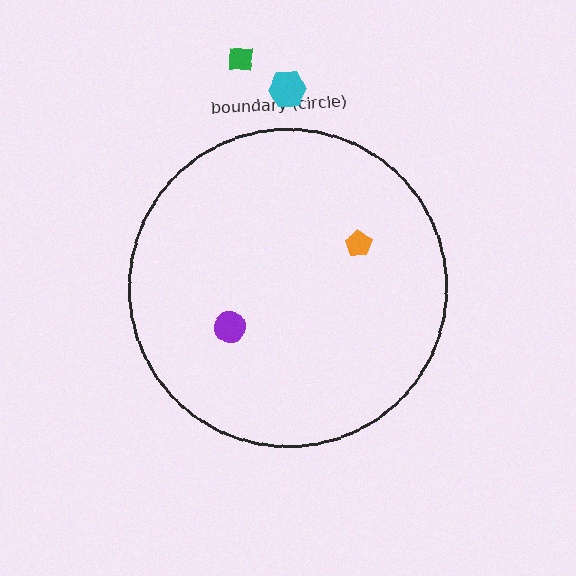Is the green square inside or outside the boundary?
Outside.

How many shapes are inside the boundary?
2 inside, 2 outside.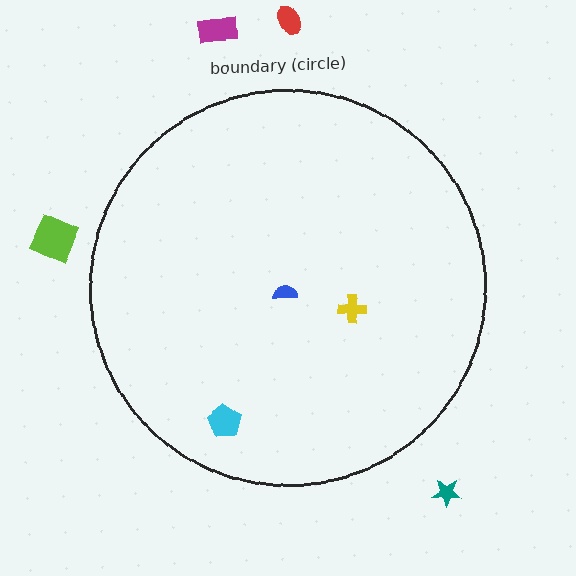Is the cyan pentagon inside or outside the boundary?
Inside.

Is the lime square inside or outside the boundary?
Outside.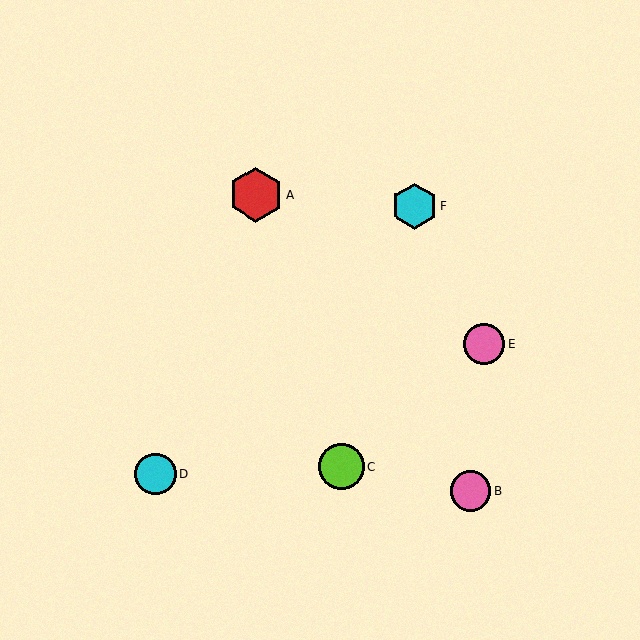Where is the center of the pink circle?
The center of the pink circle is at (484, 344).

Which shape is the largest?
The red hexagon (labeled A) is the largest.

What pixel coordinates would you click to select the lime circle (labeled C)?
Click at (341, 467) to select the lime circle C.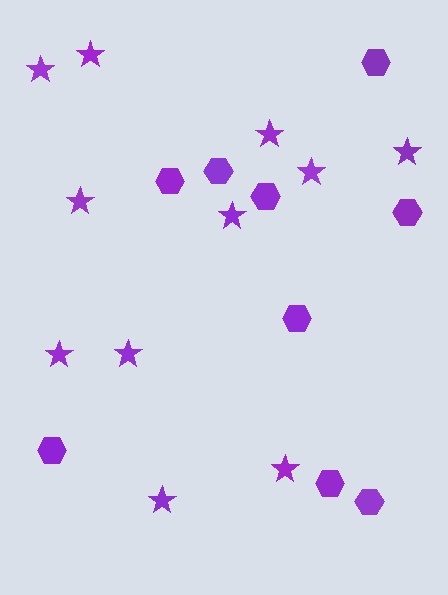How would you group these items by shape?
There are 2 groups: one group of hexagons (9) and one group of stars (11).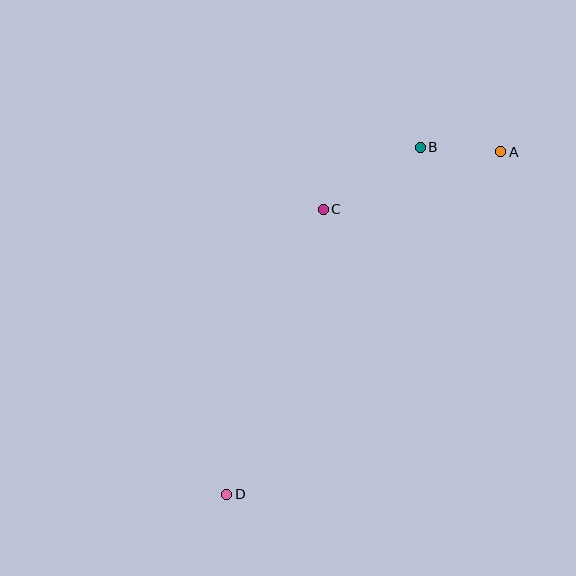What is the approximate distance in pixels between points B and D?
The distance between B and D is approximately 398 pixels.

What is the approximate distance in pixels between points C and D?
The distance between C and D is approximately 301 pixels.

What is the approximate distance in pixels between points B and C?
The distance between B and C is approximately 115 pixels.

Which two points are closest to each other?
Points A and B are closest to each other.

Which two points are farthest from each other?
Points A and D are farthest from each other.